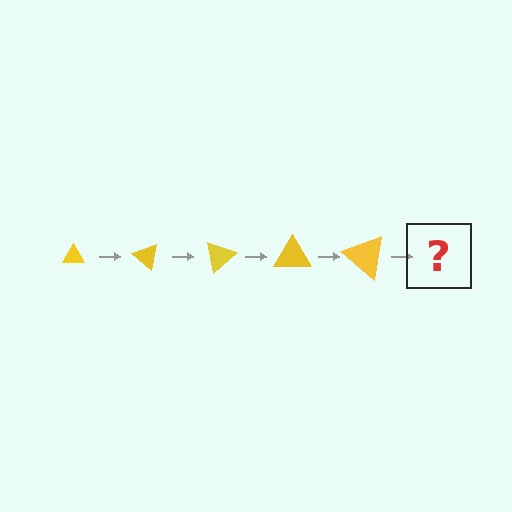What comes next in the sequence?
The next element should be a triangle, larger than the previous one and rotated 200 degrees from the start.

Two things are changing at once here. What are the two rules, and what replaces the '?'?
The two rules are that the triangle grows larger each step and it rotates 40 degrees each step. The '?' should be a triangle, larger than the previous one and rotated 200 degrees from the start.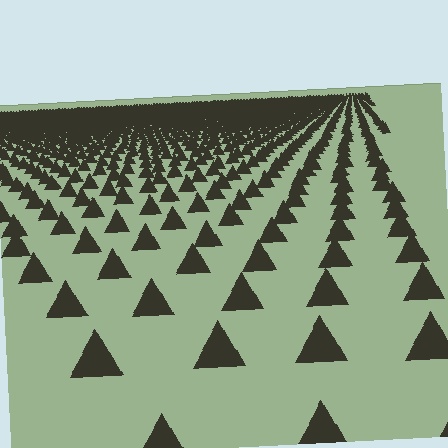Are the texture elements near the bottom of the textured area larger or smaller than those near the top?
Larger. Near the bottom, elements are closer to the viewer and appear at a bigger on-screen size.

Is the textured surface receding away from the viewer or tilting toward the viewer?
The surface is receding away from the viewer. Texture elements get smaller and denser toward the top.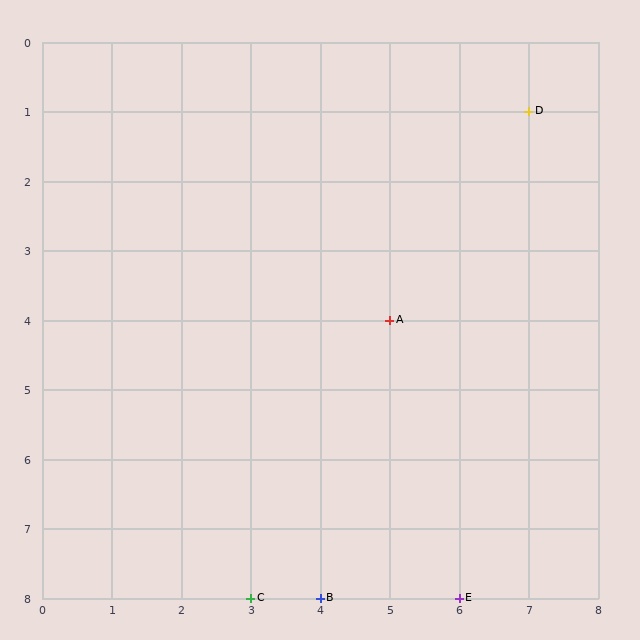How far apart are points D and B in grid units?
Points D and B are 3 columns and 7 rows apart (about 7.6 grid units diagonally).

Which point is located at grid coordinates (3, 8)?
Point C is at (3, 8).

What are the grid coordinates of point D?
Point D is at grid coordinates (7, 1).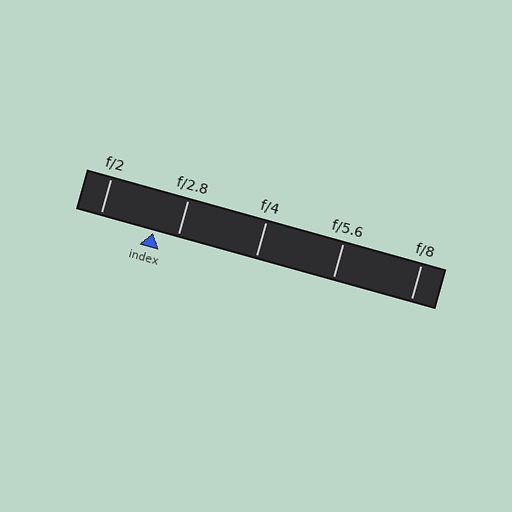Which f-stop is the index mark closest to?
The index mark is closest to f/2.8.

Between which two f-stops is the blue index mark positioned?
The index mark is between f/2 and f/2.8.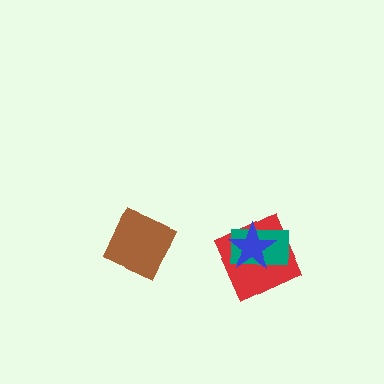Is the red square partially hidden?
Yes, it is partially covered by another shape.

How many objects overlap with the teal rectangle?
2 objects overlap with the teal rectangle.